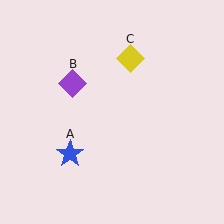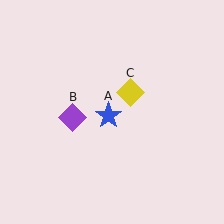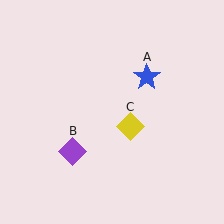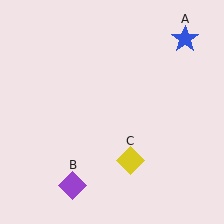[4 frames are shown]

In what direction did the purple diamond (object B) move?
The purple diamond (object B) moved down.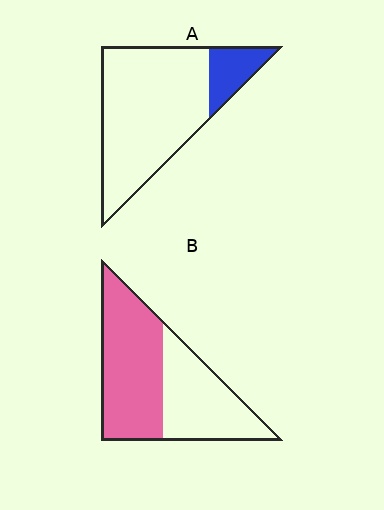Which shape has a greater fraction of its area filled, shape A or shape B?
Shape B.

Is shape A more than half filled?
No.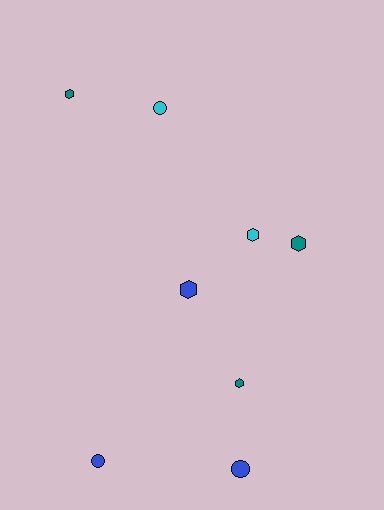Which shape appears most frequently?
Hexagon, with 5 objects.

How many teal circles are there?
There are no teal circles.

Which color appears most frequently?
Teal, with 3 objects.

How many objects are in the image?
There are 8 objects.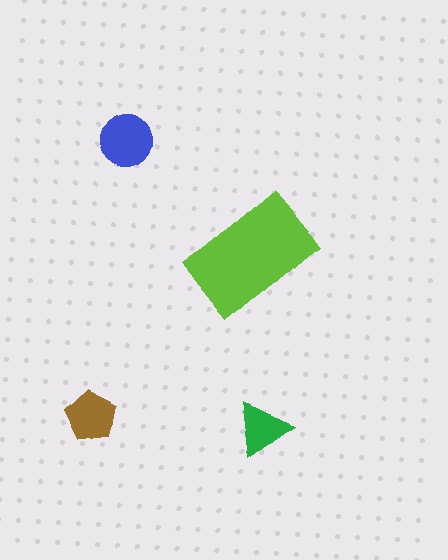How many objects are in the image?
There are 4 objects in the image.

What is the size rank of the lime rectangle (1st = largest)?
1st.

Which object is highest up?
The blue circle is topmost.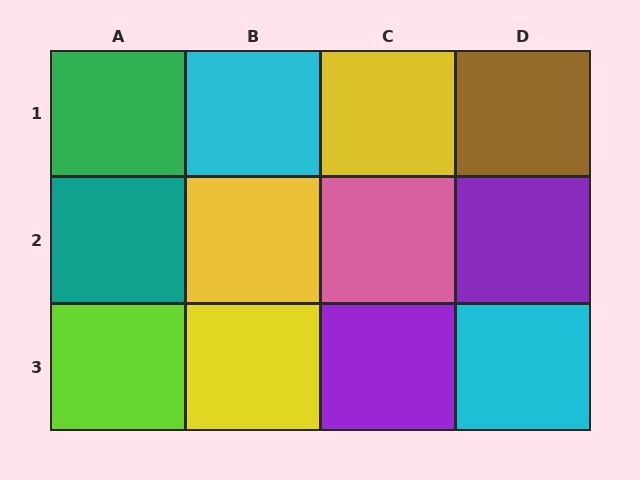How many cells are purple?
2 cells are purple.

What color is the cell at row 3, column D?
Cyan.